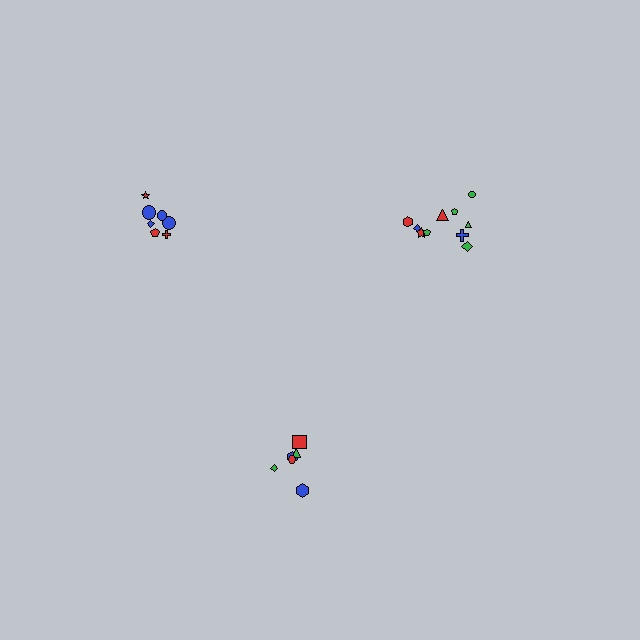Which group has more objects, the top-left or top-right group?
The top-right group.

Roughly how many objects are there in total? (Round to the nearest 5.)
Roughly 25 objects in total.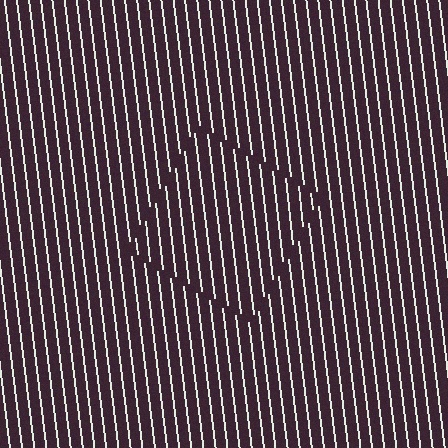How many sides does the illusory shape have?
4 sides — the line-ends trace a square.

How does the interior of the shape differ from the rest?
The interior of the shape contains the same grating, shifted by half a period — the contour is defined by the phase discontinuity where line-ends from the inner and outer gratings abut.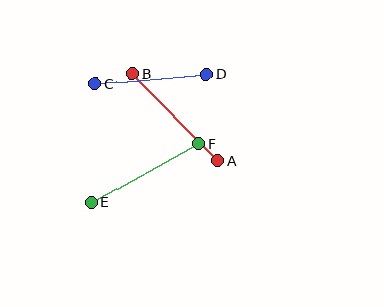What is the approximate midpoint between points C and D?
The midpoint is at approximately (151, 79) pixels.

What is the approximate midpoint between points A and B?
The midpoint is at approximately (175, 117) pixels.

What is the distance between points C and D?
The distance is approximately 111 pixels.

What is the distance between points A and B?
The distance is approximately 122 pixels.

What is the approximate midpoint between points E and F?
The midpoint is at approximately (145, 173) pixels.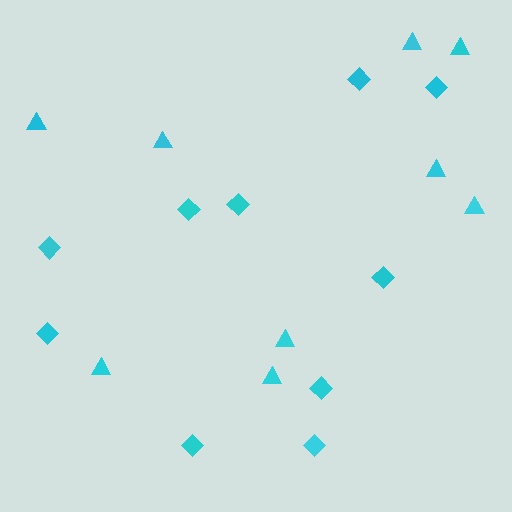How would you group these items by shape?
There are 2 groups: one group of triangles (9) and one group of diamonds (10).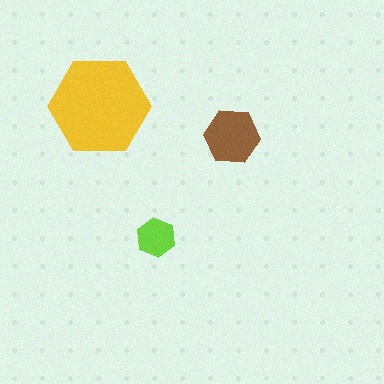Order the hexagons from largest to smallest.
the yellow one, the brown one, the lime one.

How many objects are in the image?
There are 3 objects in the image.